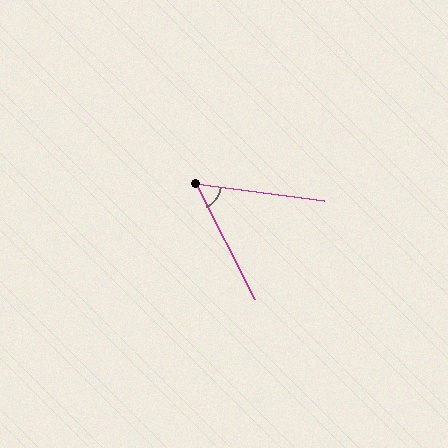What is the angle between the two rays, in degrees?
Approximately 56 degrees.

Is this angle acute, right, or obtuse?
It is acute.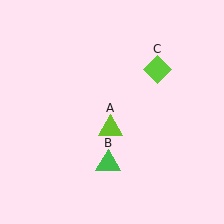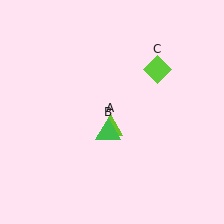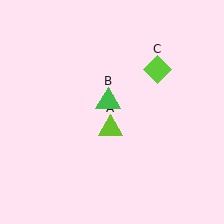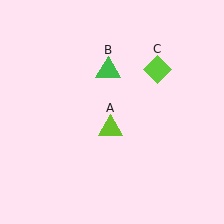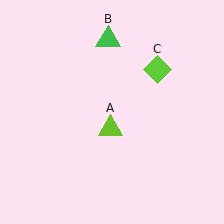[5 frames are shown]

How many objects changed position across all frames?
1 object changed position: green triangle (object B).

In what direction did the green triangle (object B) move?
The green triangle (object B) moved up.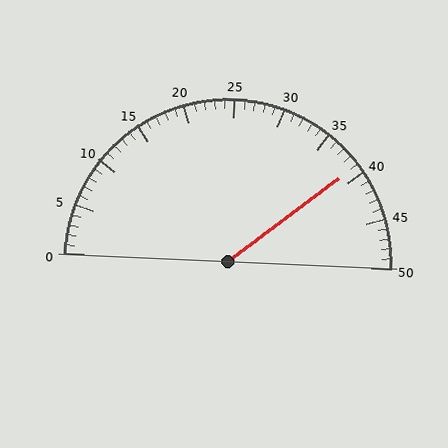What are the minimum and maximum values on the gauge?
The gauge ranges from 0 to 50.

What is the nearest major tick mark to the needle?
The nearest major tick mark is 40.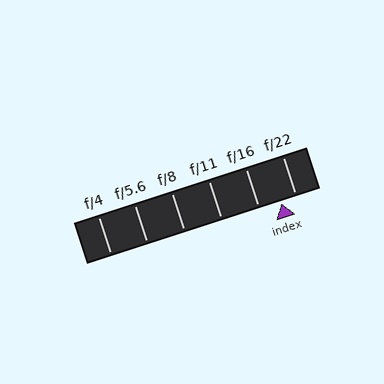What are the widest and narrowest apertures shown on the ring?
The widest aperture shown is f/4 and the narrowest is f/22.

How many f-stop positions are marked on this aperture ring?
There are 6 f-stop positions marked.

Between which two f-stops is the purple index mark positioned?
The index mark is between f/16 and f/22.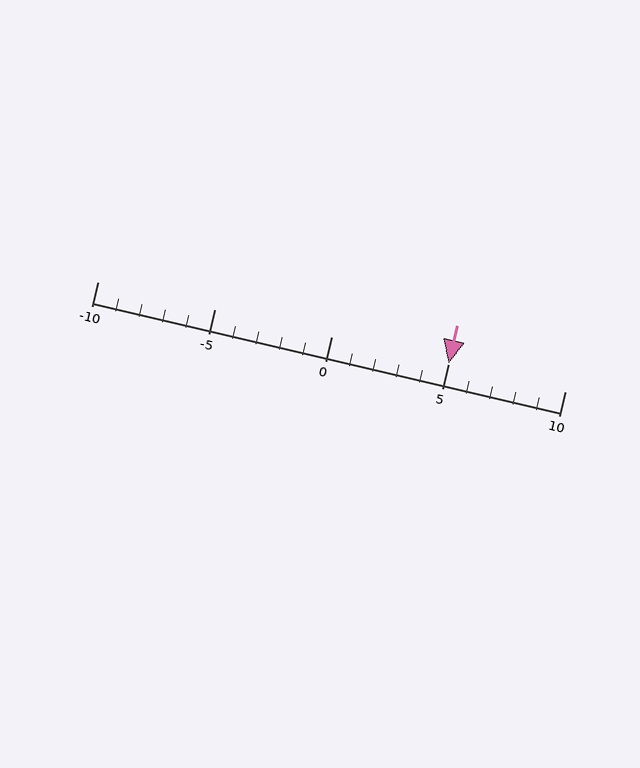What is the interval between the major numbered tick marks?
The major tick marks are spaced 5 units apart.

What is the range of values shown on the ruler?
The ruler shows values from -10 to 10.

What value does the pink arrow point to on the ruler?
The pink arrow points to approximately 5.